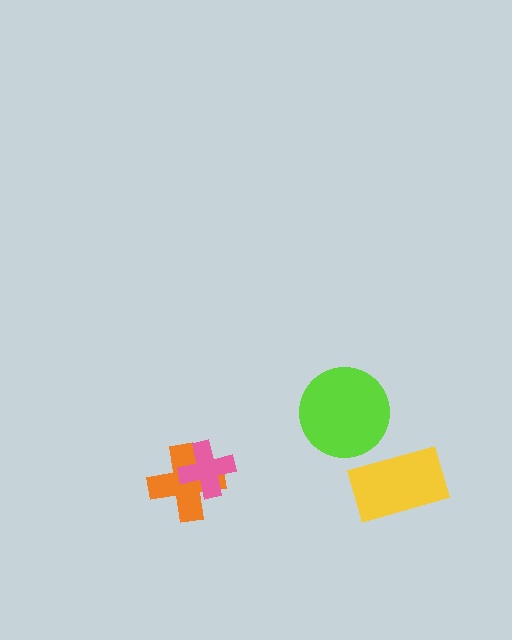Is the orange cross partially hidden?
Yes, it is partially covered by another shape.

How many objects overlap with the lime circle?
0 objects overlap with the lime circle.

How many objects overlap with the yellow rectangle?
0 objects overlap with the yellow rectangle.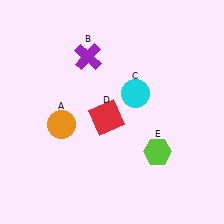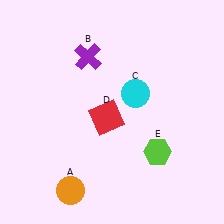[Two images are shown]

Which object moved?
The orange circle (A) moved down.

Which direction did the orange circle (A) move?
The orange circle (A) moved down.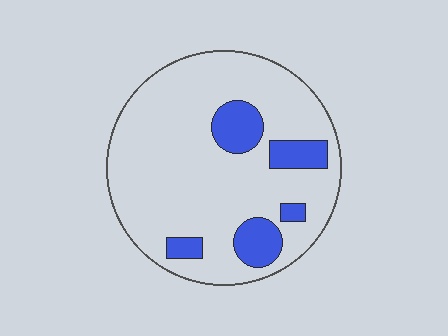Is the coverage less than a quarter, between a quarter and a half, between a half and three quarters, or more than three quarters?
Less than a quarter.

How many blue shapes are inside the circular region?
5.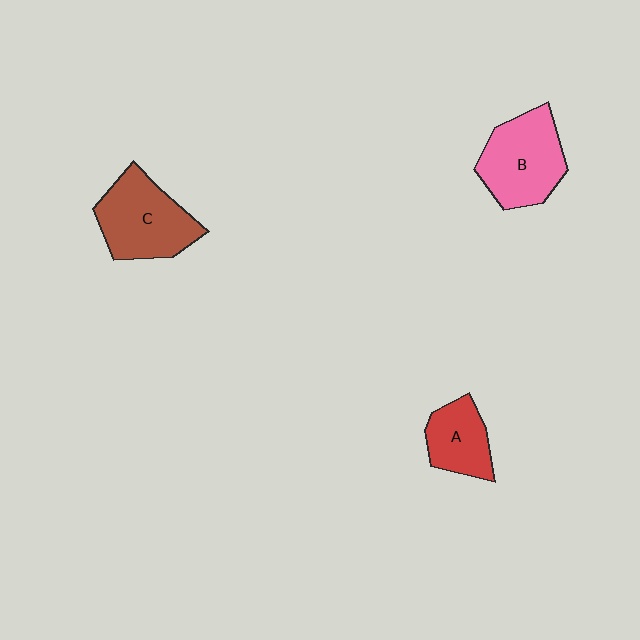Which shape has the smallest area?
Shape A (red).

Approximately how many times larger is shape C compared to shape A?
Approximately 1.6 times.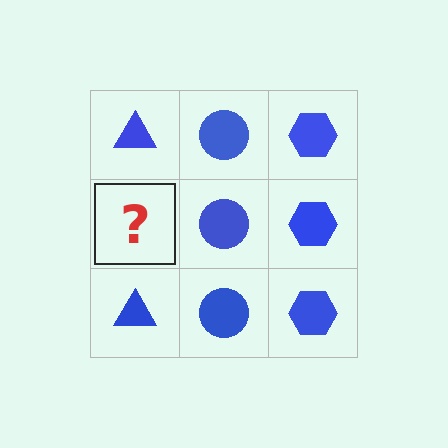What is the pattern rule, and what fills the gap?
The rule is that each column has a consistent shape. The gap should be filled with a blue triangle.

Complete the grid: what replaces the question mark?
The question mark should be replaced with a blue triangle.